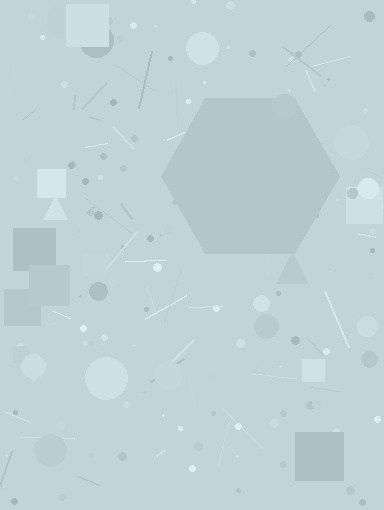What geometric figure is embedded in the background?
A hexagon is embedded in the background.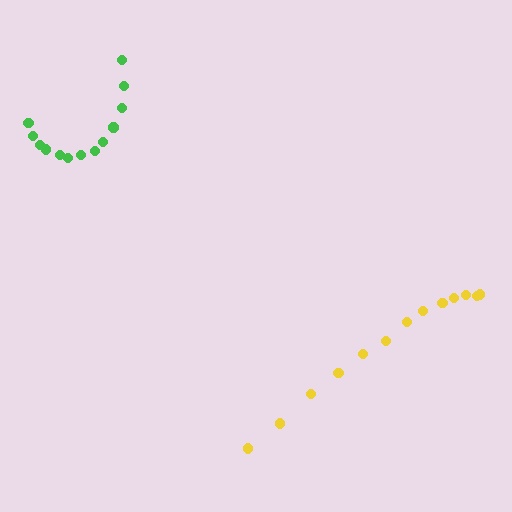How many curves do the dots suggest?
There are 2 distinct paths.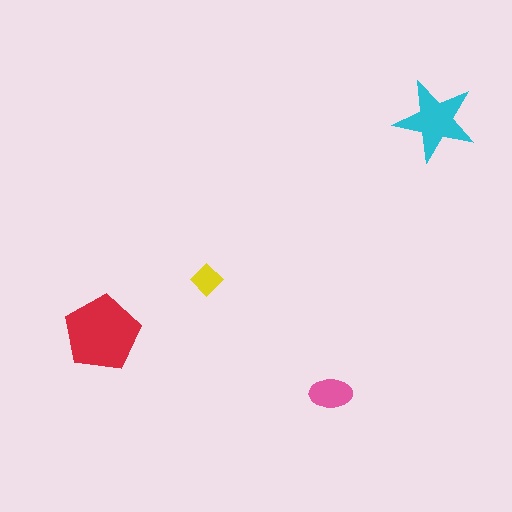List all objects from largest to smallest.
The red pentagon, the cyan star, the pink ellipse, the yellow diamond.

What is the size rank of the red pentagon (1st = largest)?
1st.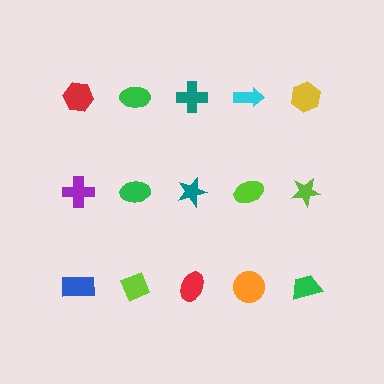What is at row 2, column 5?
A lime star.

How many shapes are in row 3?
5 shapes.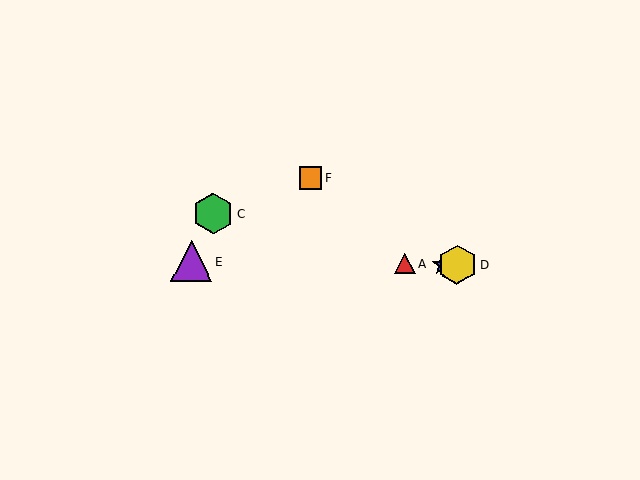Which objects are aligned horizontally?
Objects A, B, D, E are aligned horizontally.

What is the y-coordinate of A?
Object A is at y≈264.